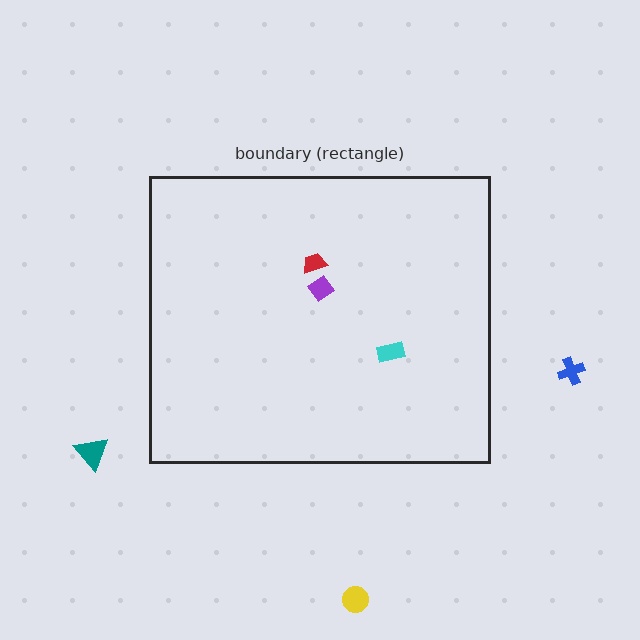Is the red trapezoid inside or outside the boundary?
Inside.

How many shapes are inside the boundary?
3 inside, 3 outside.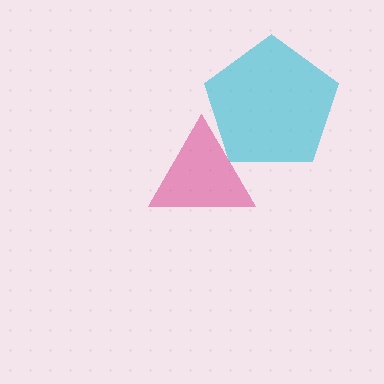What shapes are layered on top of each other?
The layered shapes are: a cyan pentagon, a magenta triangle.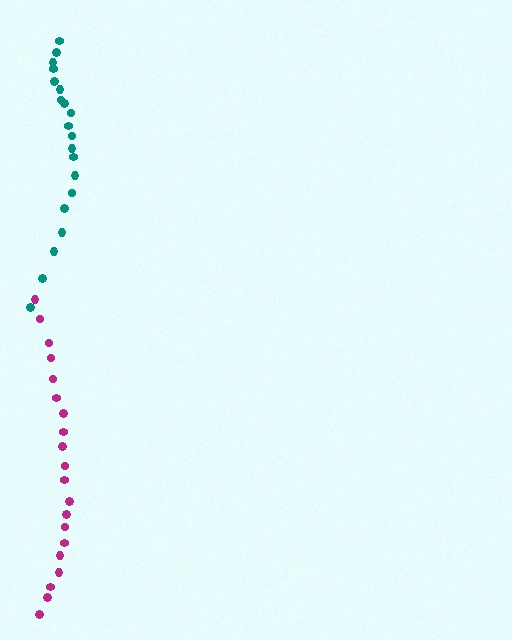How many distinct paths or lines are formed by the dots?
There are 2 distinct paths.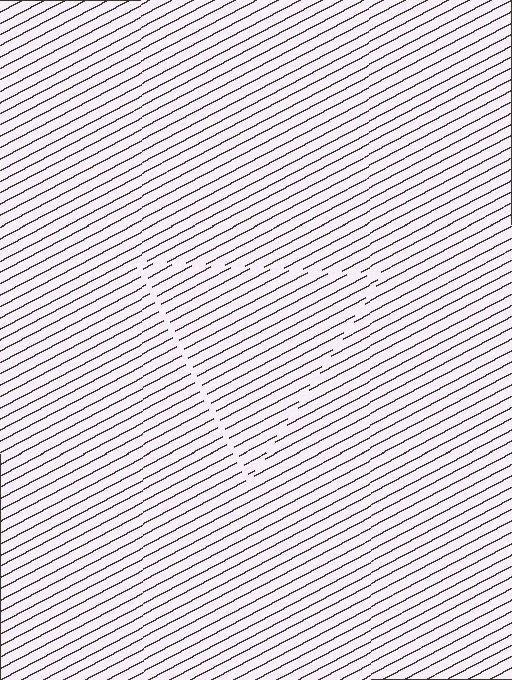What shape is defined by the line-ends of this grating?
An illusory triangle. The interior of the shape contains the same grating, shifted by half a period — the contour is defined by the phase discontinuity where line-ends from the inner and outer gratings abut.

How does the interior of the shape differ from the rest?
The interior of the shape contains the same grating, shifted by half a period — the contour is defined by the phase discontinuity where line-ends from the inner and outer gratings abut.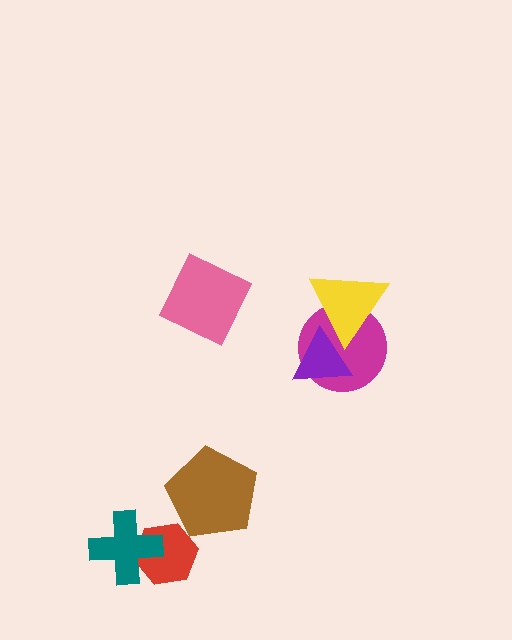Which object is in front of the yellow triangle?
The purple triangle is in front of the yellow triangle.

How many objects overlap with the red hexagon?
1 object overlaps with the red hexagon.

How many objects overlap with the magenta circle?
2 objects overlap with the magenta circle.